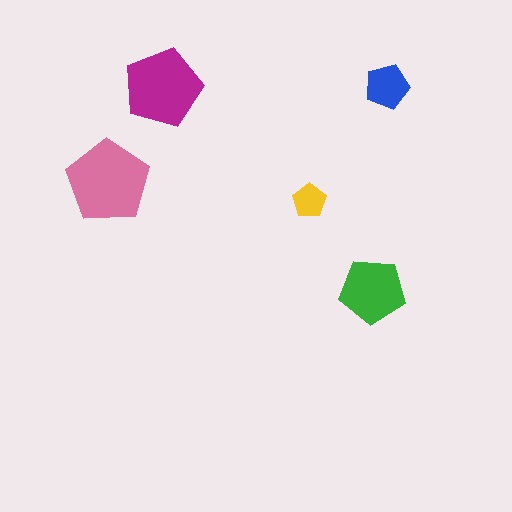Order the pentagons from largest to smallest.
the pink one, the magenta one, the green one, the blue one, the yellow one.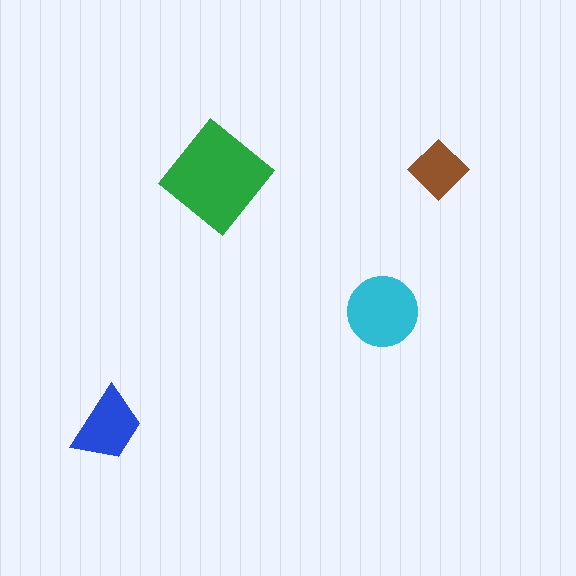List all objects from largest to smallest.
The green diamond, the cyan circle, the blue trapezoid, the brown diamond.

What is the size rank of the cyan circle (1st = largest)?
2nd.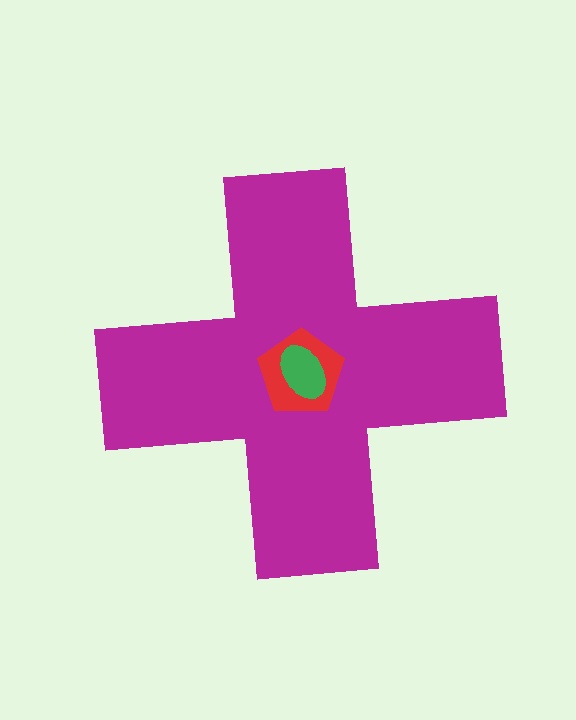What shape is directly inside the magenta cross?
The red pentagon.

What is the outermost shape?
The magenta cross.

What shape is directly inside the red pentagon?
The green ellipse.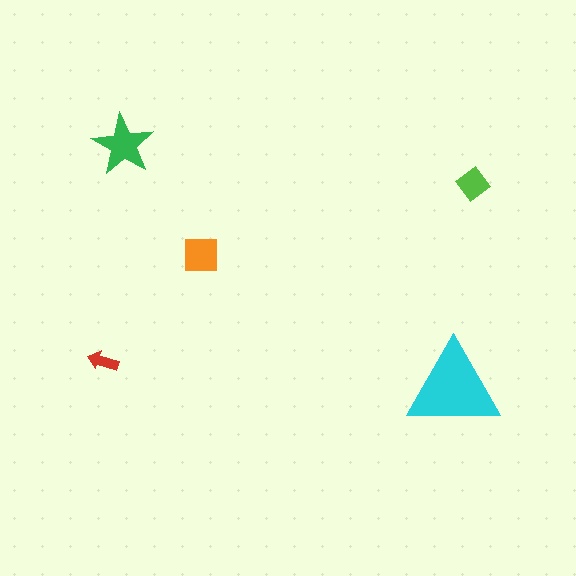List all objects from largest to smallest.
The cyan triangle, the green star, the orange square, the lime diamond, the red arrow.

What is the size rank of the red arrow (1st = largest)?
5th.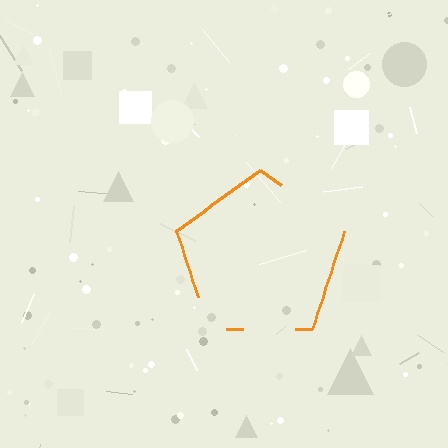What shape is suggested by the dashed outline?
The dashed outline suggests a pentagon.